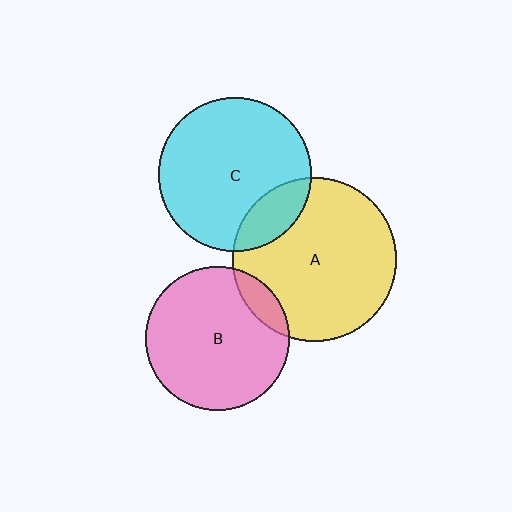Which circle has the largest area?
Circle A (yellow).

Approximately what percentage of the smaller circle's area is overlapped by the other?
Approximately 10%.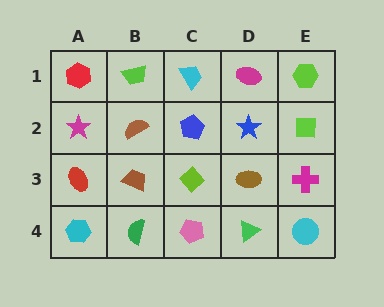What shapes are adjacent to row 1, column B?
A brown semicircle (row 2, column B), a red hexagon (row 1, column A), a cyan trapezoid (row 1, column C).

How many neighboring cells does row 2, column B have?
4.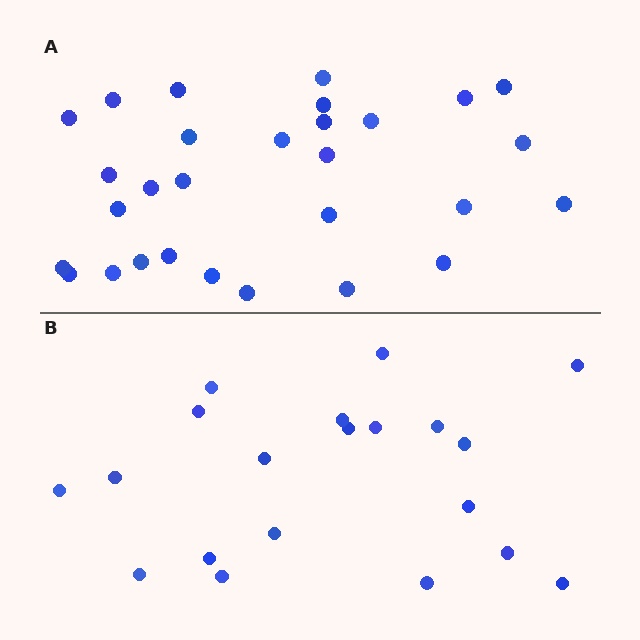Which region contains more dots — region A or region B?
Region A (the top region) has more dots.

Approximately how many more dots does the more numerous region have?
Region A has roughly 8 or so more dots than region B.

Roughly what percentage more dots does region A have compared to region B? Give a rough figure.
About 45% more.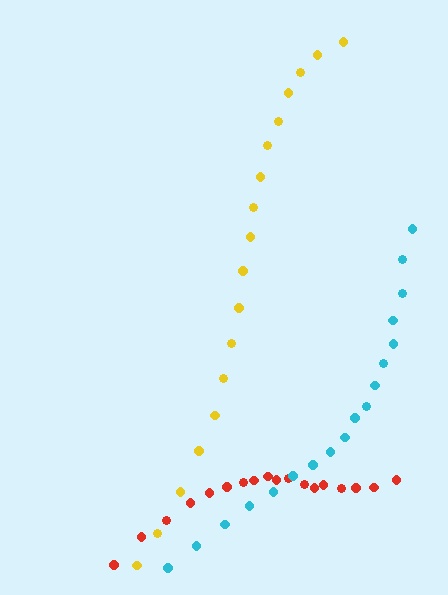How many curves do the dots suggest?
There are 3 distinct paths.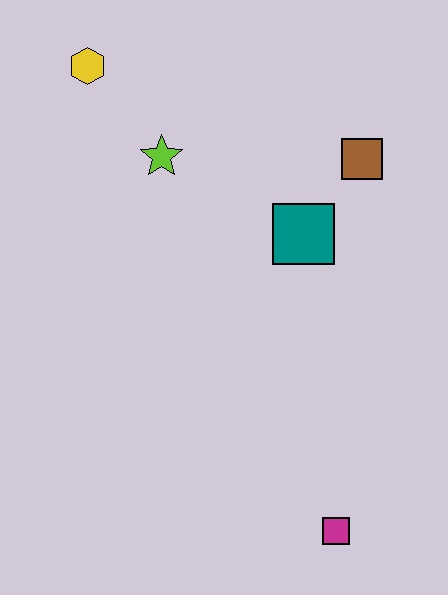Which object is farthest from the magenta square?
The yellow hexagon is farthest from the magenta square.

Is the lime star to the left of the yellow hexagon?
No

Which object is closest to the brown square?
The teal square is closest to the brown square.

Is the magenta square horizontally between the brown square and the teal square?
Yes